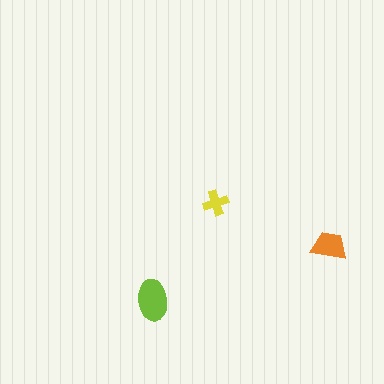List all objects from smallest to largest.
The yellow cross, the orange trapezoid, the lime ellipse.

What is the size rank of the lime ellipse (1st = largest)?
1st.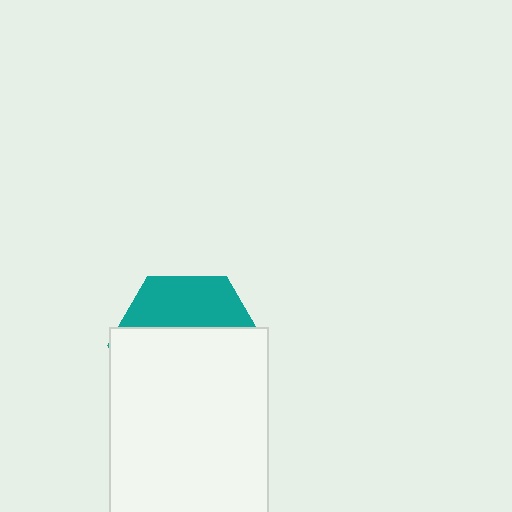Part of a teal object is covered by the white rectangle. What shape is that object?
It is a hexagon.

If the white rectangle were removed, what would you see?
You would see the complete teal hexagon.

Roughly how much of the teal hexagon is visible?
A small part of it is visible (roughly 34%).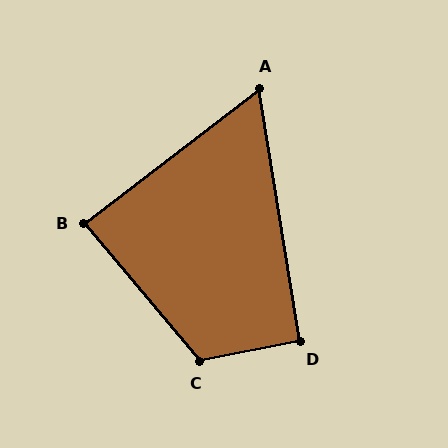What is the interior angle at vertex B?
Approximately 88 degrees (approximately right).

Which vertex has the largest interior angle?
C, at approximately 118 degrees.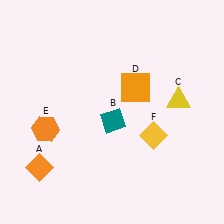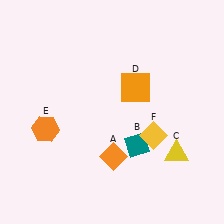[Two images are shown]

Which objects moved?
The objects that moved are: the orange diamond (A), the teal diamond (B), the yellow triangle (C).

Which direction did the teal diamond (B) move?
The teal diamond (B) moved down.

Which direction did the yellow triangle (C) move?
The yellow triangle (C) moved down.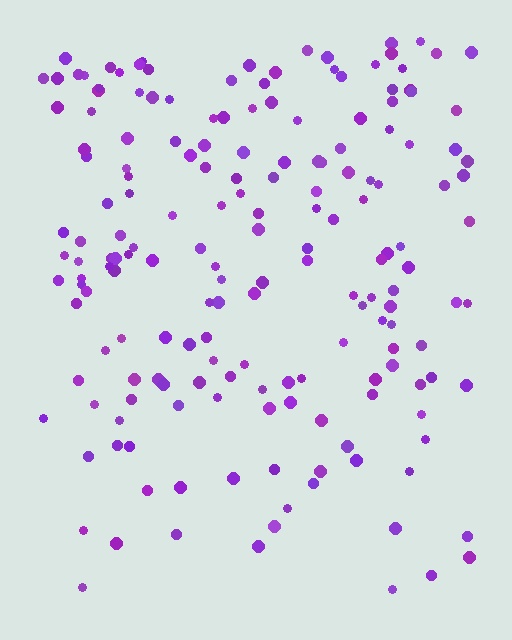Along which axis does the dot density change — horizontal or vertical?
Vertical.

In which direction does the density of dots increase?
From bottom to top, with the top side densest.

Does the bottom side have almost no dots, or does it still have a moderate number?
Still a moderate number, just noticeably fewer than the top.